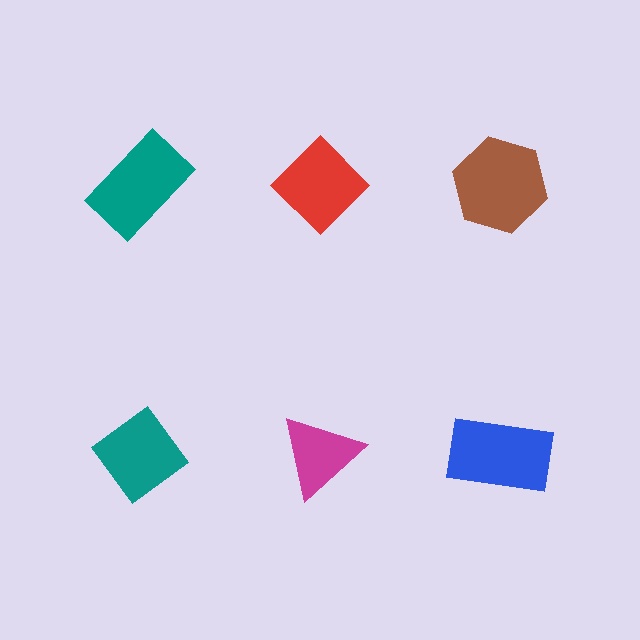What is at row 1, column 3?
A brown hexagon.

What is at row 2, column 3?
A blue rectangle.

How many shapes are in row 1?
3 shapes.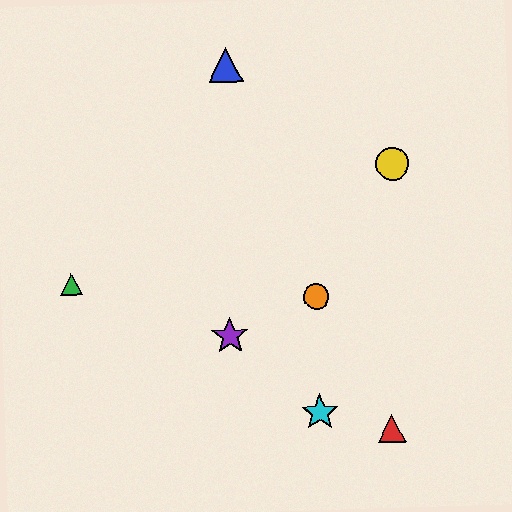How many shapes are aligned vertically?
2 shapes (the orange circle, the cyan star) are aligned vertically.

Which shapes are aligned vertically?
The orange circle, the cyan star are aligned vertically.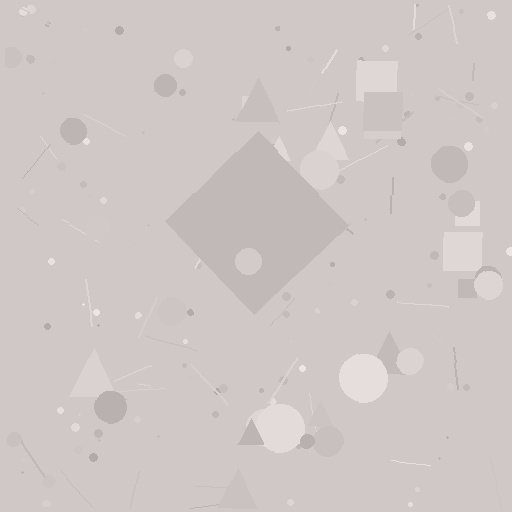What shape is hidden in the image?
A diamond is hidden in the image.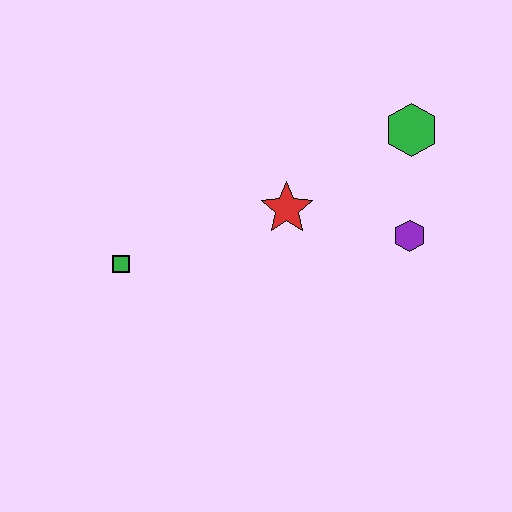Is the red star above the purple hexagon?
Yes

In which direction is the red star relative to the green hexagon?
The red star is to the left of the green hexagon.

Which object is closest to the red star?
The purple hexagon is closest to the red star.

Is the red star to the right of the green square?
Yes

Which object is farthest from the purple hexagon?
The green square is farthest from the purple hexagon.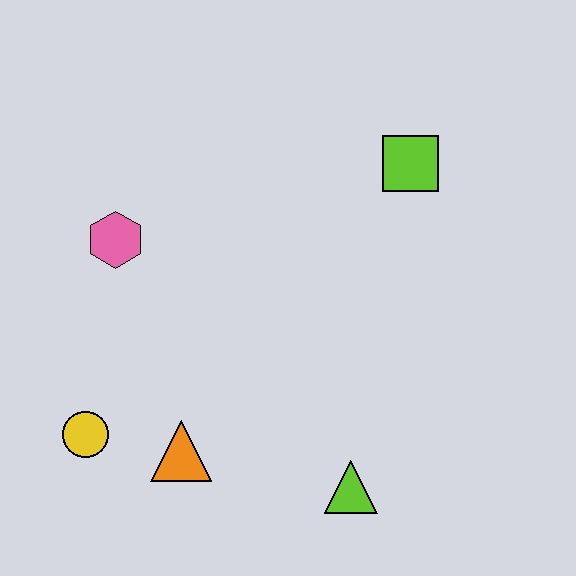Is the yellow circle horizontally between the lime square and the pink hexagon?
No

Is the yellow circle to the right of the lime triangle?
No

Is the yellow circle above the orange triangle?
Yes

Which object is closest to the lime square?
The pink hexagon is closest to the lime square.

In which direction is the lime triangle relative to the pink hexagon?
The lime triangle is below the pink hexagon.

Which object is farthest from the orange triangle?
The lime square is farthest from the orange triangle.